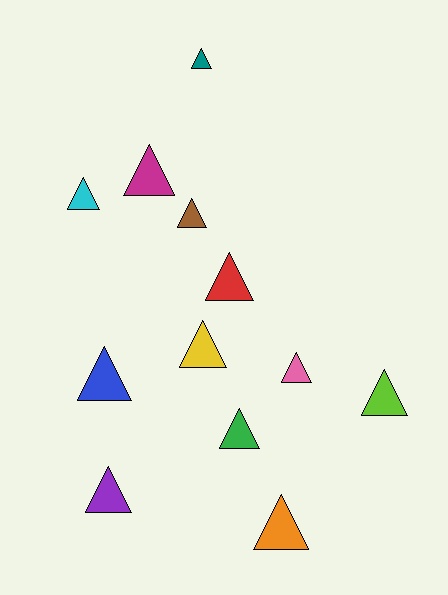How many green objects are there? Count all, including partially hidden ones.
There is 1 green object.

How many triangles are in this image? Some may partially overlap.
There are 12 triangles.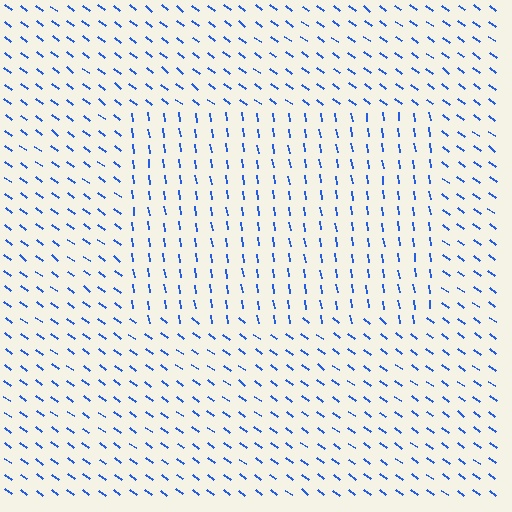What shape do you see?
I see a rectangle.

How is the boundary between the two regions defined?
The boundary is defined purely by a change in line orientation (approximately 45 degrees difference). All lines are the same color and thickness.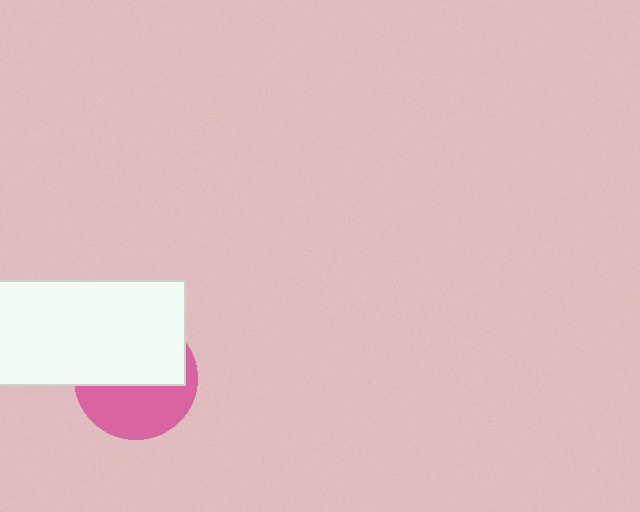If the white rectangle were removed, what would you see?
You would see the complete pink circle.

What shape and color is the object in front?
The object in front is a white rectangle.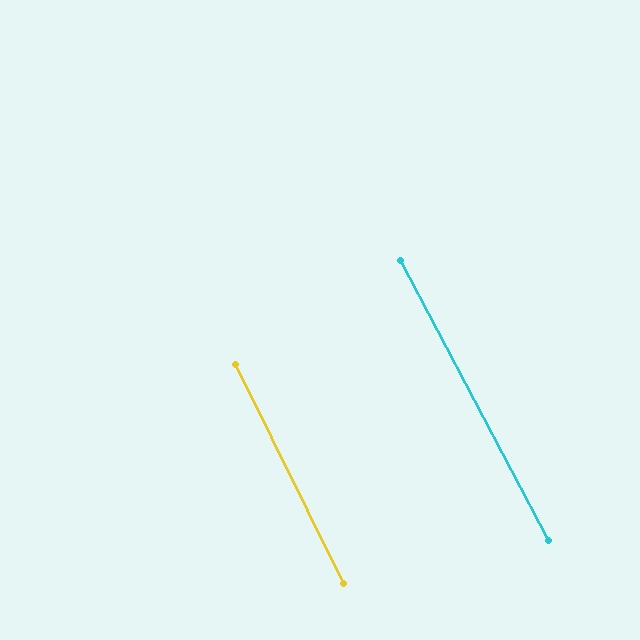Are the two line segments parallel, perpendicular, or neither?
Parallel — their directions differ by only 1.6°.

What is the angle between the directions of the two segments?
Approximately 2 degrees.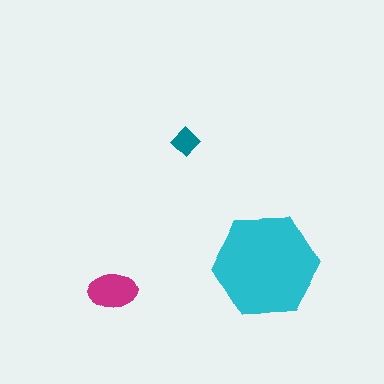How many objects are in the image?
There are 3 objects in the image.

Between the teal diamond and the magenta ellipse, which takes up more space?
The magenta ellipse.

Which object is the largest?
The cyan hexagon.